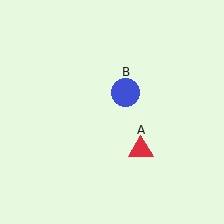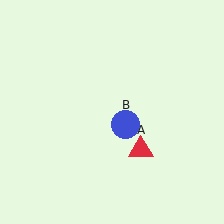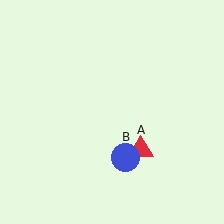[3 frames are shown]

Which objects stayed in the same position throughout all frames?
Red triangle (object A) remained stationary.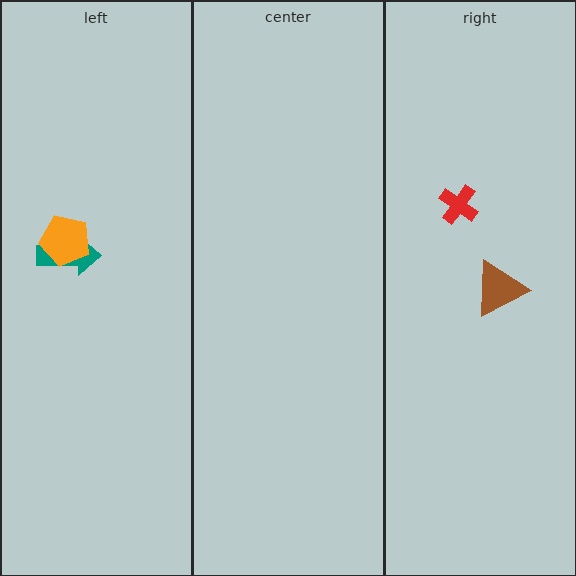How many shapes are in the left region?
2.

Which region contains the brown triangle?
The right region.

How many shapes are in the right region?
2.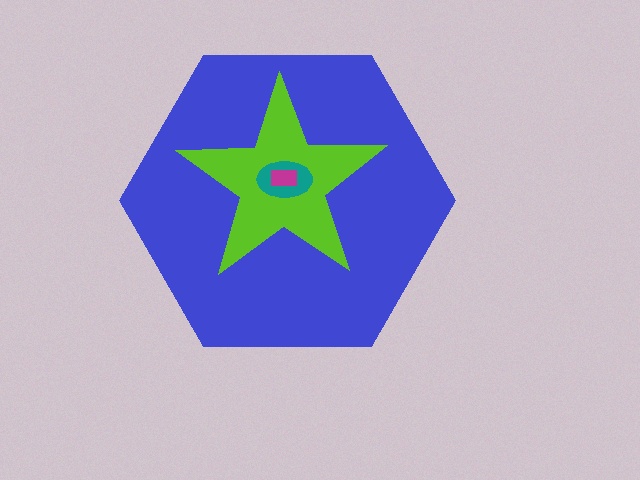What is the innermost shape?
The magenta rectangle.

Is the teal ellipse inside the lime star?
Yes.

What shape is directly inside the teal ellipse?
The magenta rectangle.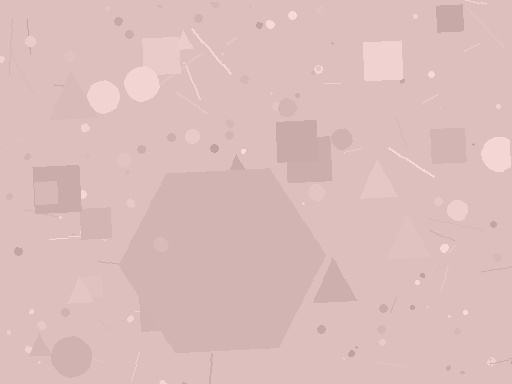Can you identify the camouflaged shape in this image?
The camouflaged shape is a hexagon.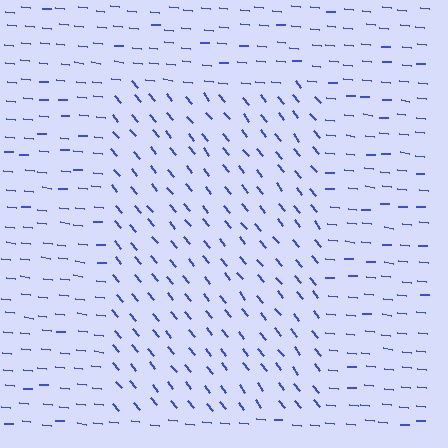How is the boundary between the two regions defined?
The boundary is defined purely by a change in line orientation (approximately 45 degrees difference). All lines are the same color and thickness.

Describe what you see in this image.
The image is filled with small blue line segments. A rectangle region in the image has lines oriented differently from the surrounding lines, creating a visible texture boundary.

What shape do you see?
I see a rectangle.